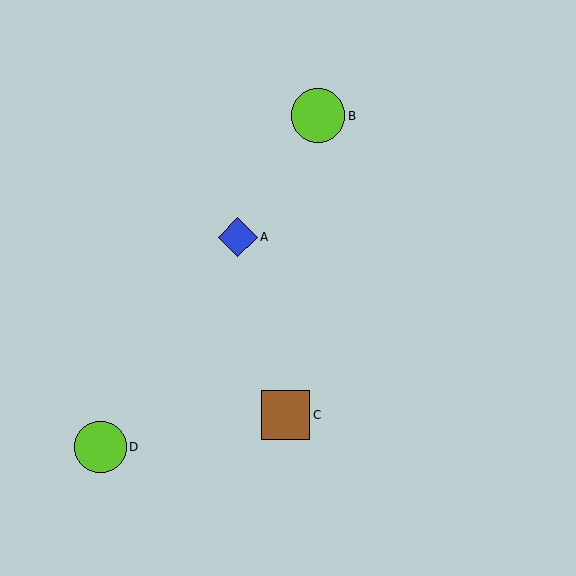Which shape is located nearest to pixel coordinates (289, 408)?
The brown square (labeled C) at (286, 415) is nearest to that location.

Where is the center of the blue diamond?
The center of the blue diamond is at (238, 237).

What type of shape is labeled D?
Shape D is a lime circle.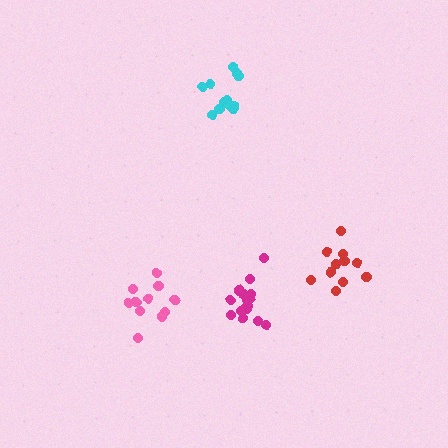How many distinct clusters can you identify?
There are 4 distinct clusters.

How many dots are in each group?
Group 1: 12 dots, Group 2: 11 dots, Group 3: 15 dots, Group 4: 11 dots (49 total).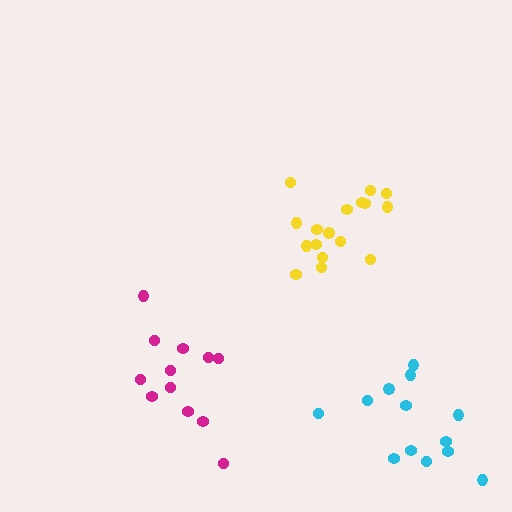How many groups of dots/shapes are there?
There are 3 groups.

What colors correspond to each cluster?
The clusters are colored: yellow, cyan, magenta.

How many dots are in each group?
Group 1: 17 dots, Group 2: 13 dots, Group 3: 12 dots (42 total).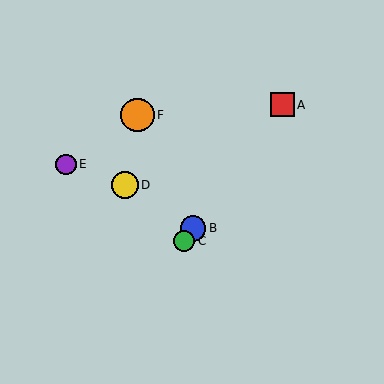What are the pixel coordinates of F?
Object F is at (137, 115).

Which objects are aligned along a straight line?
Objects A, B, C are aligned along a straight line.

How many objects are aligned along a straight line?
3 objects (A, B, C) are aligned along a straight line.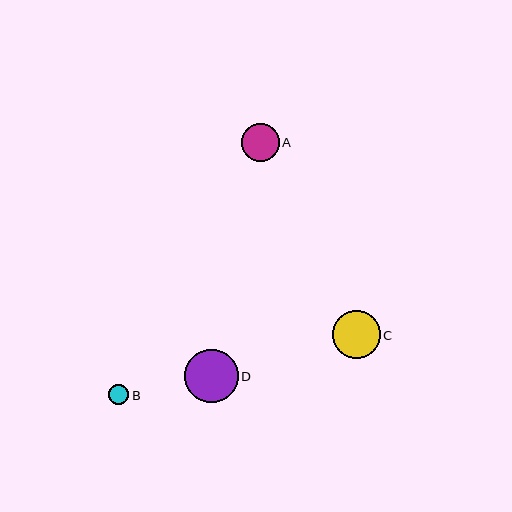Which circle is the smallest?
Circle B is the smallest with a size of approximately 20 pixels.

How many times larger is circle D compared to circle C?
Circle D is approximately 1.1 times the size of circle C.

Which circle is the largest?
Circle D is the largest with a size of approximately 54 pixels.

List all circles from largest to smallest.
From largest to smallest: D, C, A, B.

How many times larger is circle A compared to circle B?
Circle A is approximately 1.9 times the size of circle B.